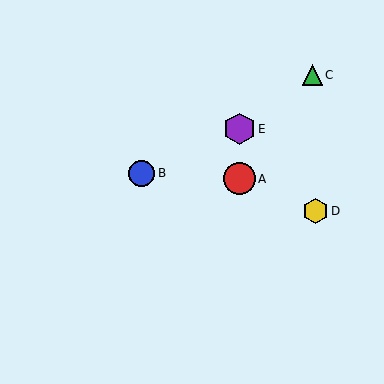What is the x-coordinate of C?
Object C is at x≈312.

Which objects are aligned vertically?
Objects A, E are aligned vertically.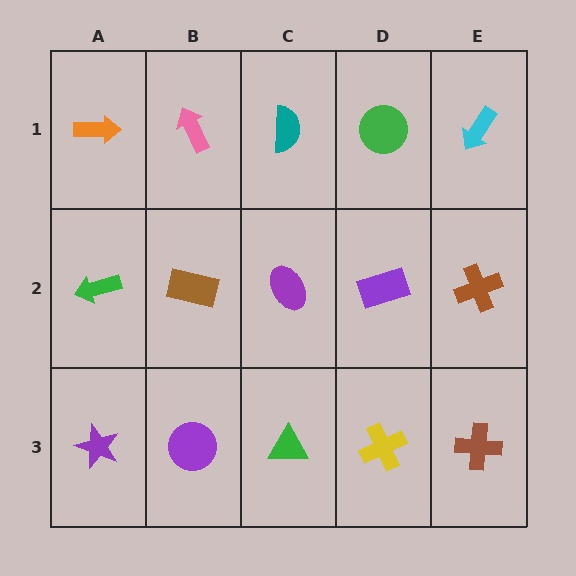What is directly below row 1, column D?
A purple rectangle.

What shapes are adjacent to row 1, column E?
A brown cross (row 2, column E), a green circle (row 1, column D).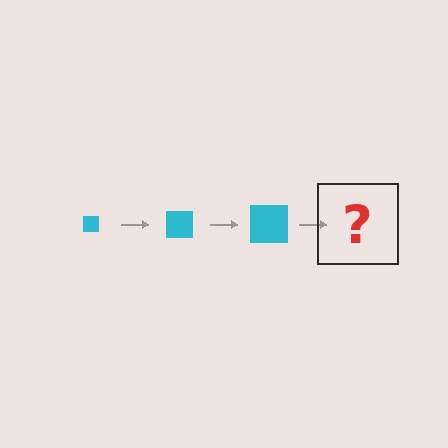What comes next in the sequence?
The next element should be a cyan square, larger than the previous one.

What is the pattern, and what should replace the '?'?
The pattern is that the square gets progressively larger each step. The '?' should be a cyan square, larger than the previous one.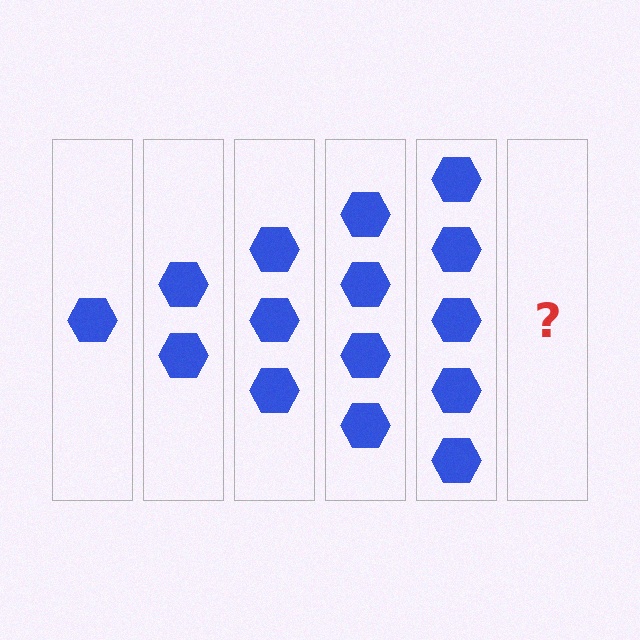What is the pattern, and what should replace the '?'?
The pattern is that each step adds one more hexagon. The '?' should be 6 hexagons.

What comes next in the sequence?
The next element should be 6 hexagons.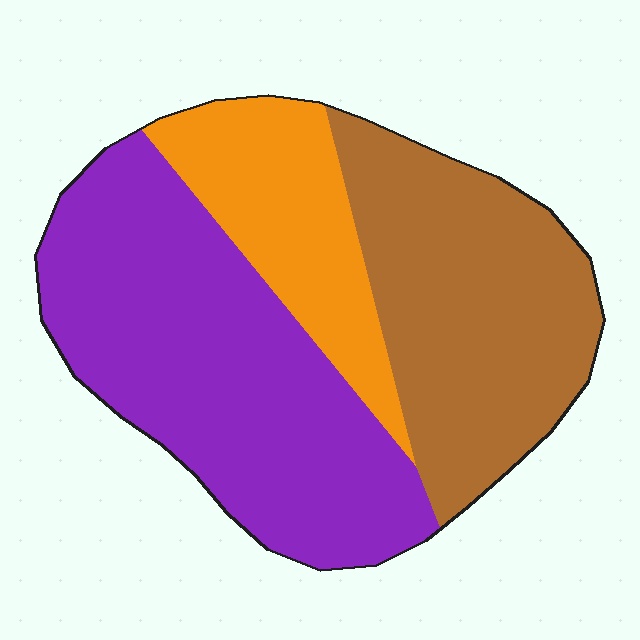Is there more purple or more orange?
Purple.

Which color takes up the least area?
Orange, at roughly 20%.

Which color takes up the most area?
Purple, at roughly 45%.